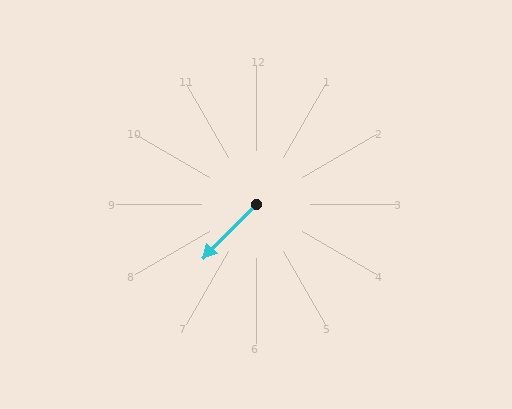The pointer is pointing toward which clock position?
Roughly 8 o'clock.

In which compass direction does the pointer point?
Southwest.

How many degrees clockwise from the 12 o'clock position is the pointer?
Approximately 225 degrees.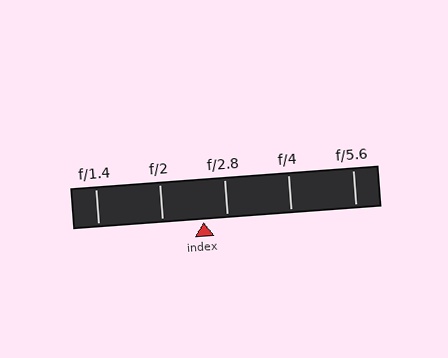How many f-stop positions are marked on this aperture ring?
There are 5 f-stop positions marked.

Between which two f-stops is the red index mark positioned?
The index mark is between f/2 and f/2.8.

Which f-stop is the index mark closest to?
The index mark is closest to f/2.8.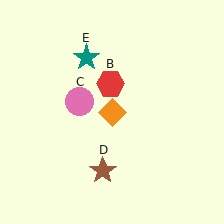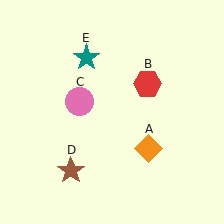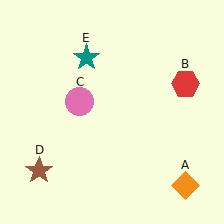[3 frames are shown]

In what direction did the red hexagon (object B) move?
The red hexagon (object B) moved right.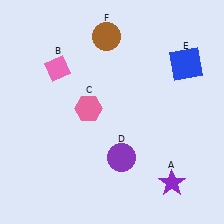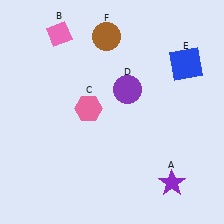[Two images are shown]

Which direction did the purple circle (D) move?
The purple circle (D) moved up.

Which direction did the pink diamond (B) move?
The pink diamond (B) moved up.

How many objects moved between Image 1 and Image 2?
2 objects moved between the two images.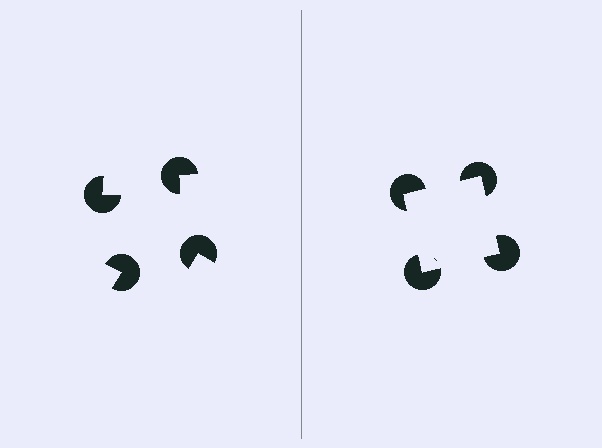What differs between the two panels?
The pac-man discs are positioned identically on both sides; only the wedge orientations differ. On the right they align to a square; on the left they are misaligned.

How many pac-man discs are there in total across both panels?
8 — 4 on each side.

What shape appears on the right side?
An illusory square.